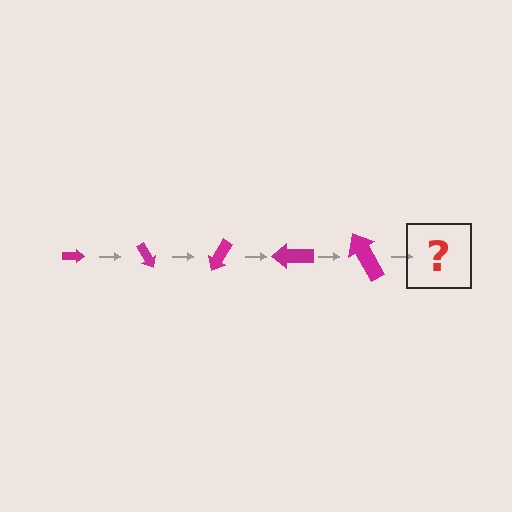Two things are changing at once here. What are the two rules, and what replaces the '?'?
The two rules are that the arrow grows larger each step and it rotates 60 degrees each step. The '?' should be an arrow, larger than the previous one and rotated 300 degrees from the start.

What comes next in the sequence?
The next element should be an arrow, larger than the previous one and rotated 300 degrees from the start.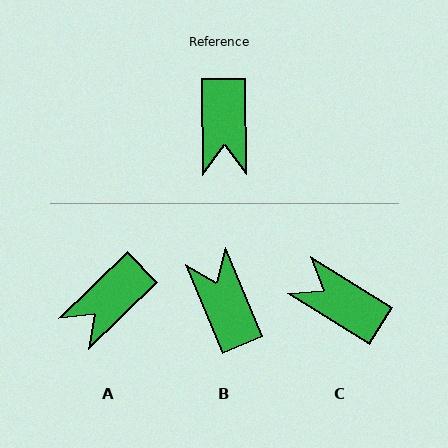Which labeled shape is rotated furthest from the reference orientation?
B, about 158 degrees away.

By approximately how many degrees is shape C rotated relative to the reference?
Approximately 122 degrees clockwise.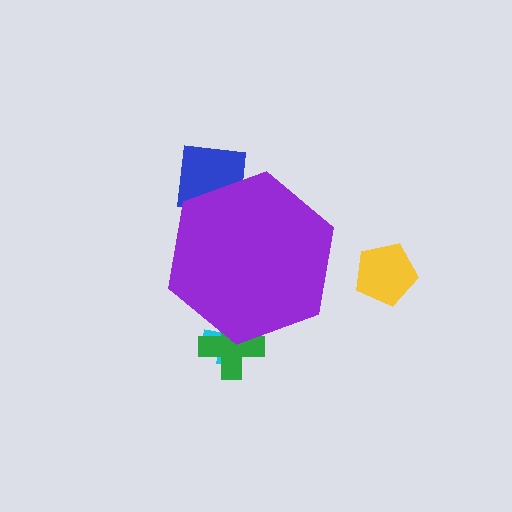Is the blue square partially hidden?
Yes, the blue square is partially hidden behind the purple hexagon.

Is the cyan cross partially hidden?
Yes, the cyan cross is partially hidden behind the purple hexagon.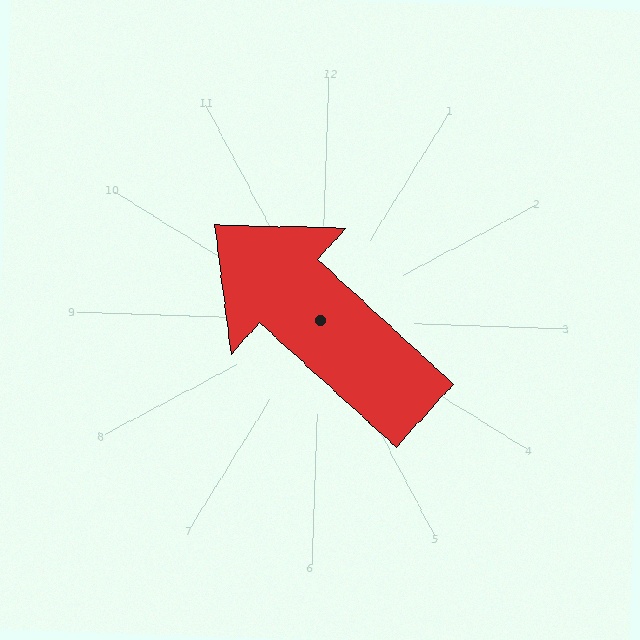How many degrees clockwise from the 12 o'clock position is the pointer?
Approximately 310 degrees.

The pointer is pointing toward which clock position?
Roughly 10 o'clock.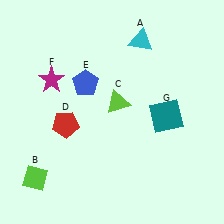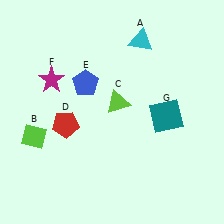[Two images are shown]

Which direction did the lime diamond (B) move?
The lime diamond (B) moved up.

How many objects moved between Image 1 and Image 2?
1 object moved between the two images.